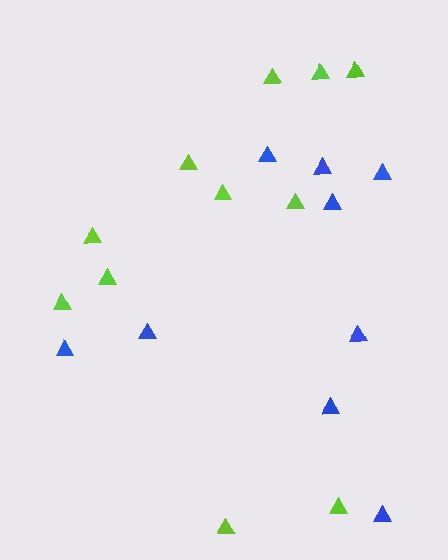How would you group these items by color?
There are 2 groups: one group of blue triangles (9) and one group of lime triangles (11).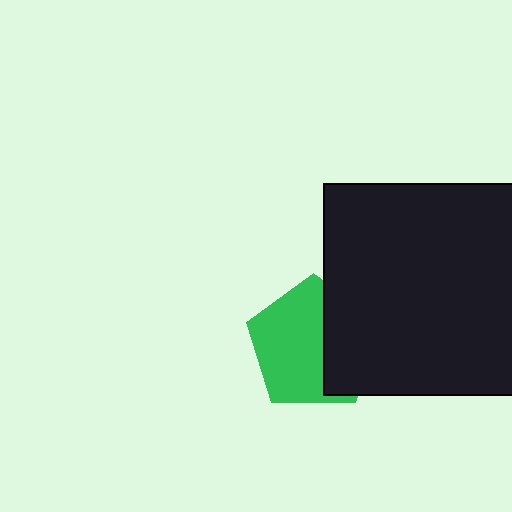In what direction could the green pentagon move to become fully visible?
The green pentagon could move left. That would shift it out from behind the black square entirely.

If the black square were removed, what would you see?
You would see the complete green pentagon.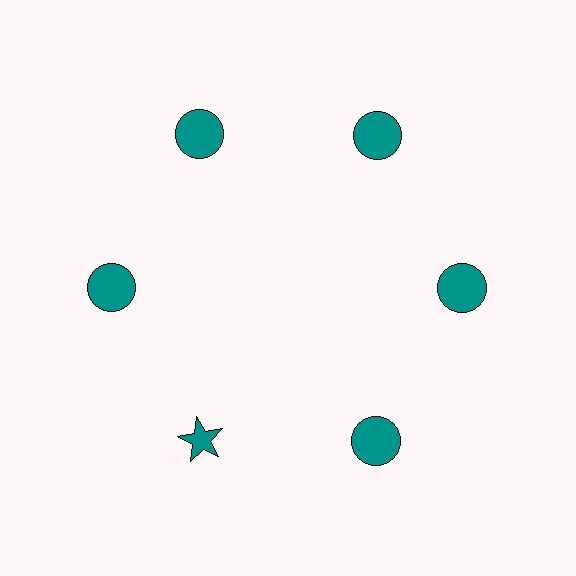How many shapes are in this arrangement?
There are 6 shapes arranged in a ring pattern.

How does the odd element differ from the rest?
It has a different shape: star instead of circle.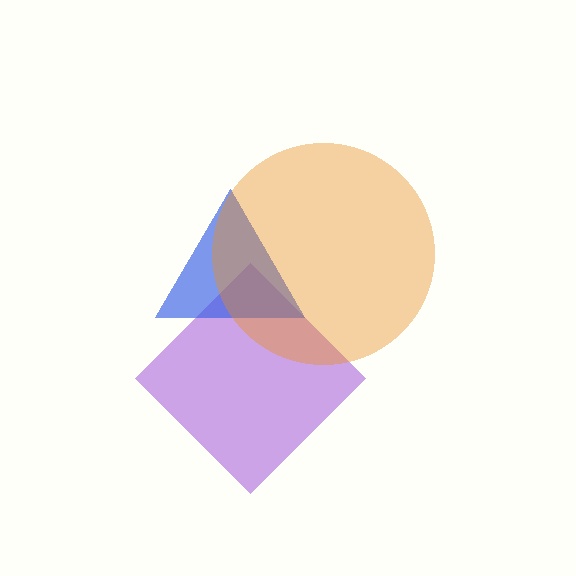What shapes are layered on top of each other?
The layered shapes are: a purple diamond, a blue triangle, an orange circle.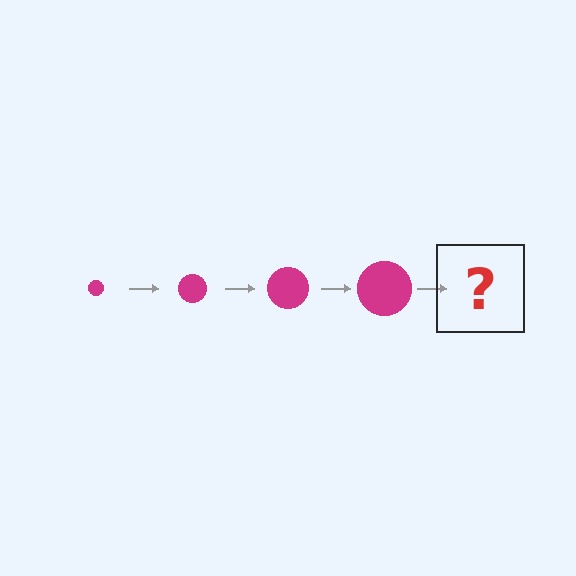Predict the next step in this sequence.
The next step is a magenta circle, larger than the previous one.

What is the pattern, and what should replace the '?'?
The pattern is that the circle gets progressively larger each step. The '?' should be a magenta circle, larger than the previous one.